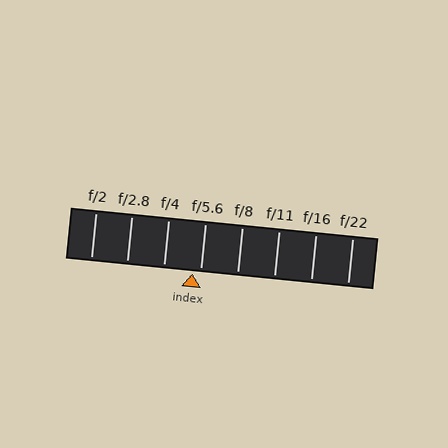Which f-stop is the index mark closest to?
The index mark is closest to f/5.6.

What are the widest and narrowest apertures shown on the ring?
The widest aperture shown is f/2 and the narrowest is f/22.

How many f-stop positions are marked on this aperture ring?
There are 8 f-stop positions marked.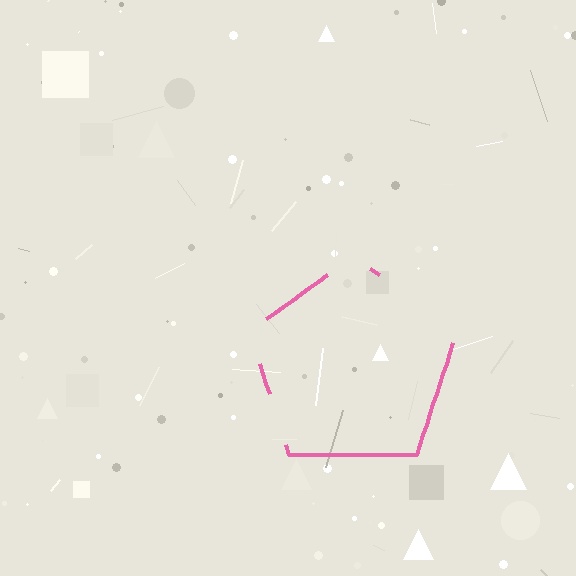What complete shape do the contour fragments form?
The contour fragments form a pentagon.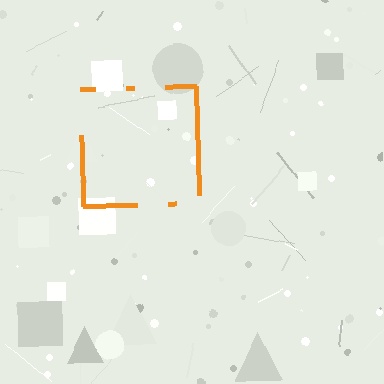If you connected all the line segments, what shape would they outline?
They would outline a square.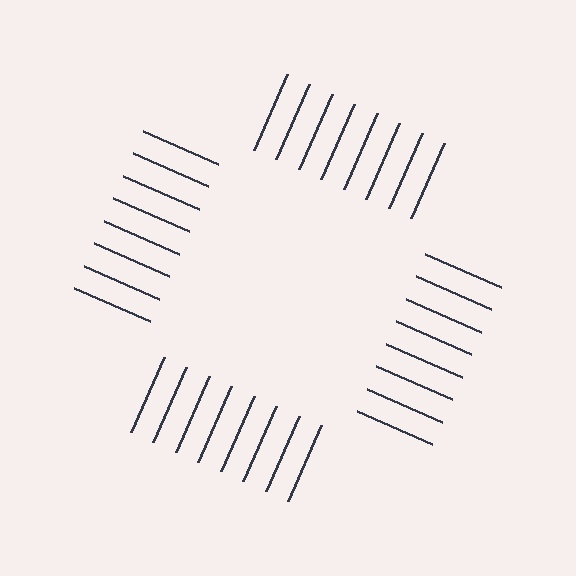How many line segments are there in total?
32 — 8 along each of the 4 edges.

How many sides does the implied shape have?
4 sides — the line-ends trace a square.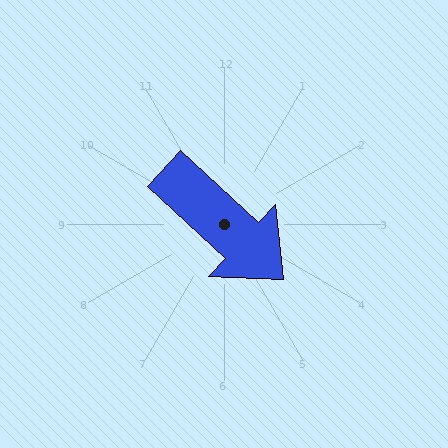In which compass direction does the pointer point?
Southeast.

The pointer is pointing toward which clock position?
Roughly 4 o'clock.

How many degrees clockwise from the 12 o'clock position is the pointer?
Approximately 133 degrees.